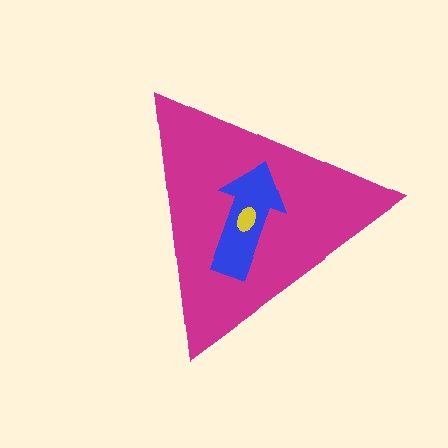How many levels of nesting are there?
3.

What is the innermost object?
The yellow ellipse.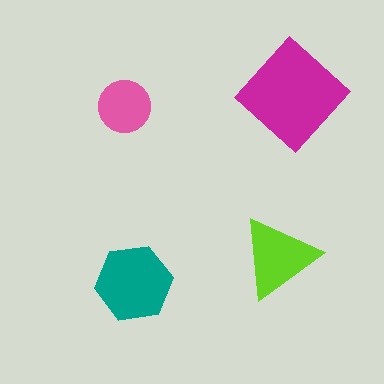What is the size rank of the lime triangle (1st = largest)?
3rd.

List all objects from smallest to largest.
The pink circle, the lime triangle, the teal hexagon, the magenta diamond.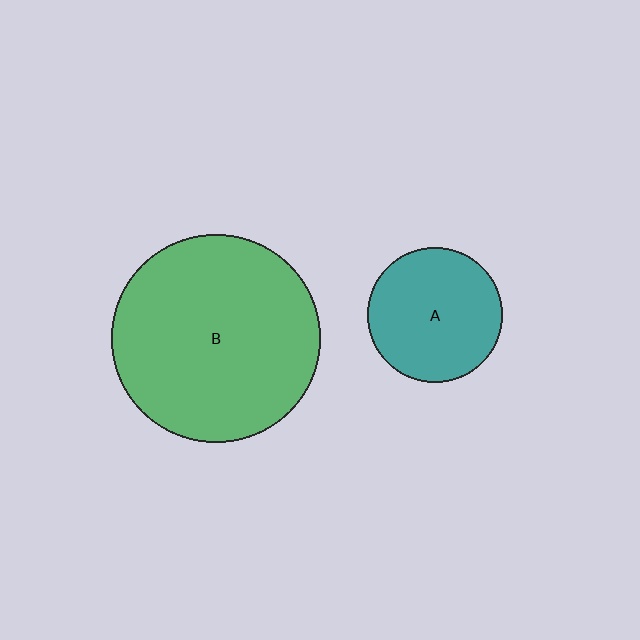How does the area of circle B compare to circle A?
Approximately 2.4 times.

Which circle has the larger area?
Circle B (green).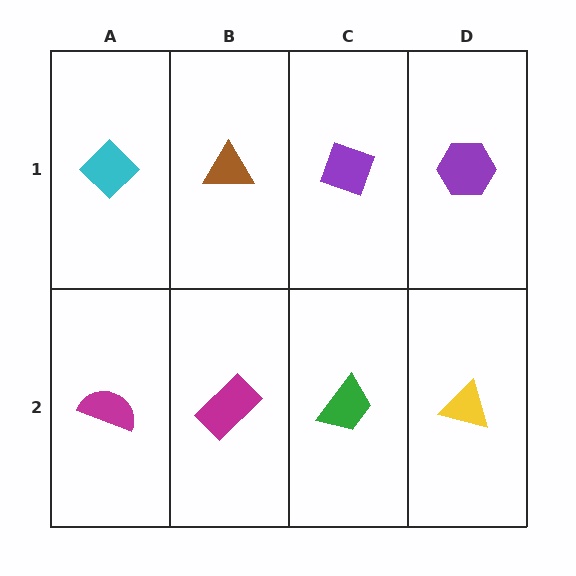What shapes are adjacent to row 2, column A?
A cyan diamond (row 1, column A), a magenta rectangle (row 2, column B).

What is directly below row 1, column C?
A green trapezoid.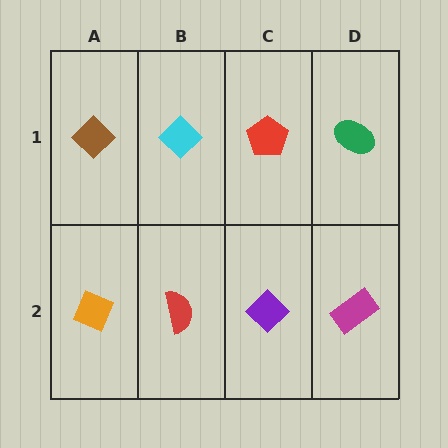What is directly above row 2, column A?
A brown diamond.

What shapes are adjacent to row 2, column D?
A green ellipse (row 1, column D), a purple diamond (row 2, column C).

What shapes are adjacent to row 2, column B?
A cyan diamond (row 1, column B), an orange diamond (row 2, column A), a purple diamond (row 2, column C).